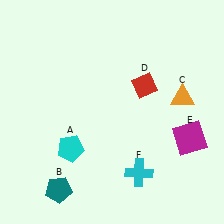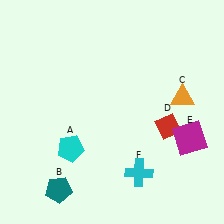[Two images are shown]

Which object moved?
The red diamond (D) moved down.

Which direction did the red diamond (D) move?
The red diamond (D) moved down.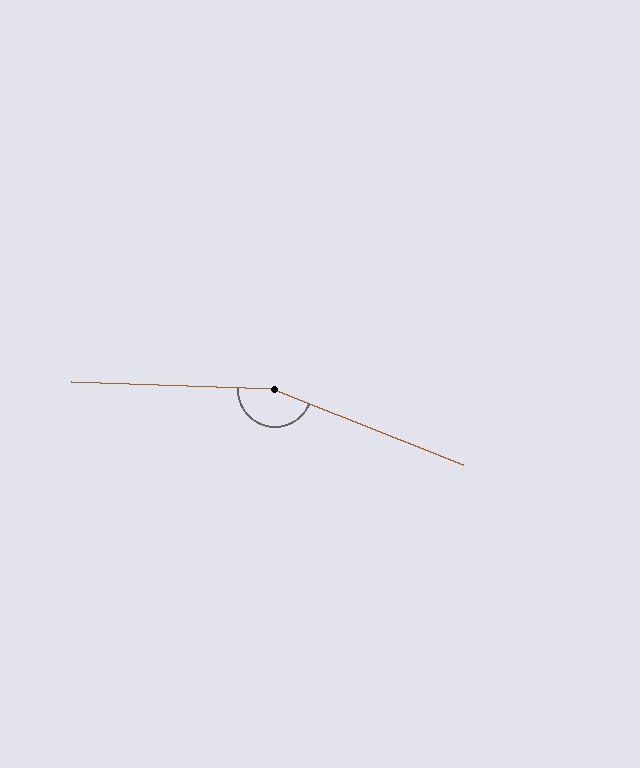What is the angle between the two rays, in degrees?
Approximately 160 degrees.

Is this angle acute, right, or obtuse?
It is obtuse.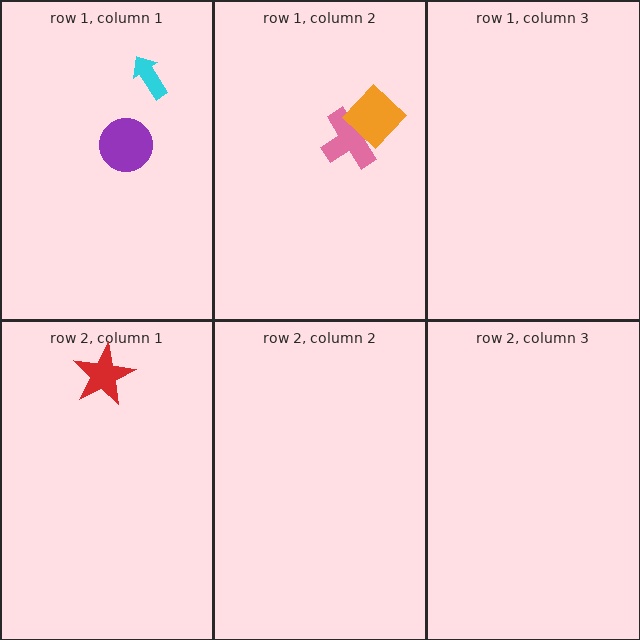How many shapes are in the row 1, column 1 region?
2.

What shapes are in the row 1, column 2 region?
The pink cross, the orange diamond.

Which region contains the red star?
The row 2, column 1 region.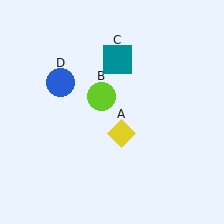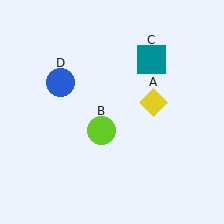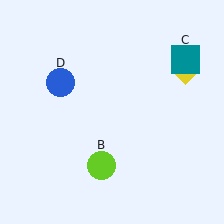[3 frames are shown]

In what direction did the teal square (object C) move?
The teal square (object C) moved right.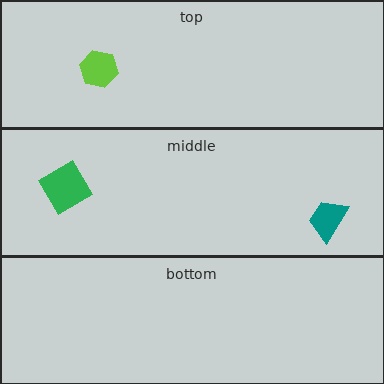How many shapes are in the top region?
1.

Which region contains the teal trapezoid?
The middle region.